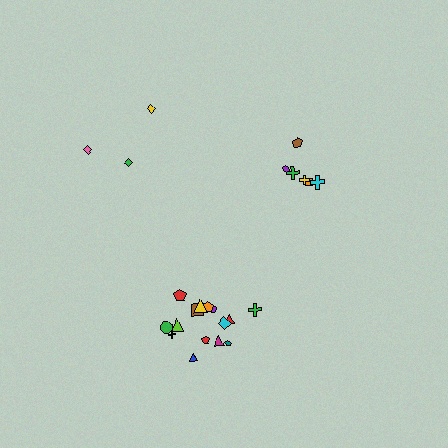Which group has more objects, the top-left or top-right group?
The top-right group.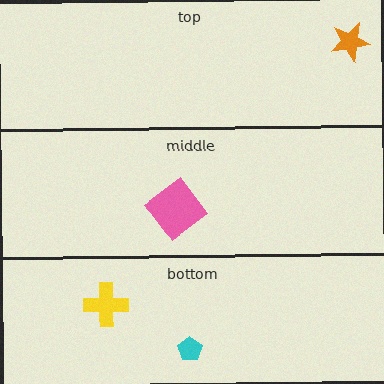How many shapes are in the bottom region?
2.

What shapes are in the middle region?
The pink diamond.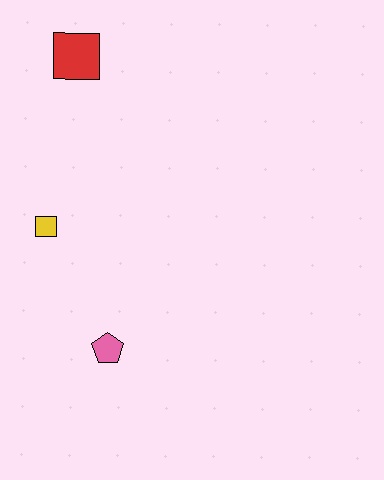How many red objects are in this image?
There is 1 red object.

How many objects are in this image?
There are 3 objects.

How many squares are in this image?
There are 2 squares.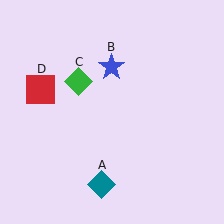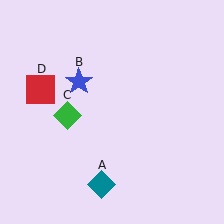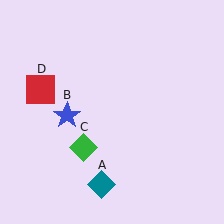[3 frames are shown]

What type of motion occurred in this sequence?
The blue star (object B), green diamond (object C) rotated counterclockwise around the center of the scene.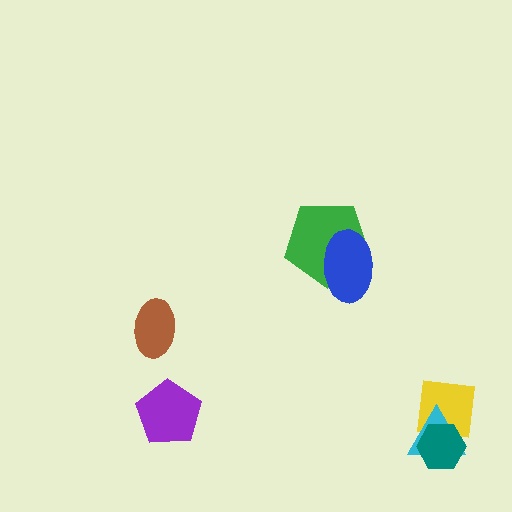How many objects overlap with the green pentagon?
1 object overlaps with the green pentagon.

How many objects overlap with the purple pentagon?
0 objects overlap with the purple pentagon.